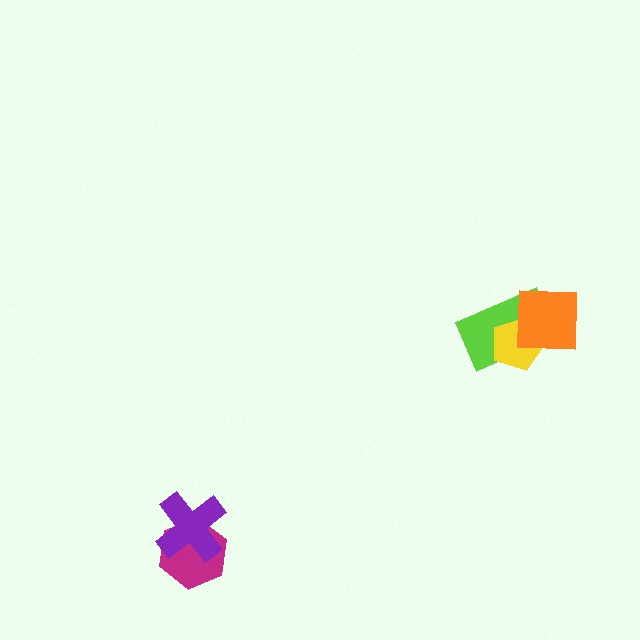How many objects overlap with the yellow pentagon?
2 objects overlap with the yellow pentagon.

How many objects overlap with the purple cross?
1 object overlaps with the purple cross.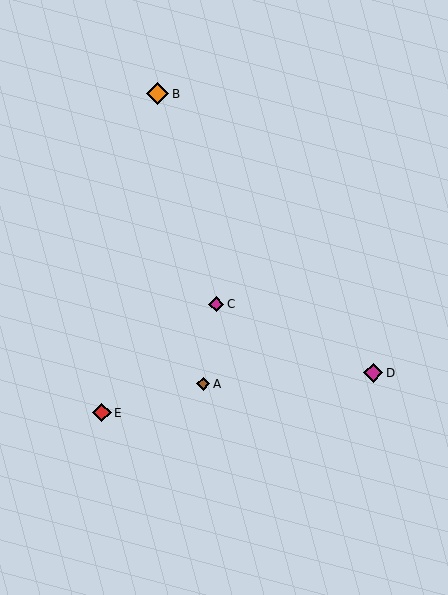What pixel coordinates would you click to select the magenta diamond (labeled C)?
Click at (216, 304) to select the magenta diamond C.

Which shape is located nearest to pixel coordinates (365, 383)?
The magenta diamond (labeled D) at (373, 373) is nearest to that location.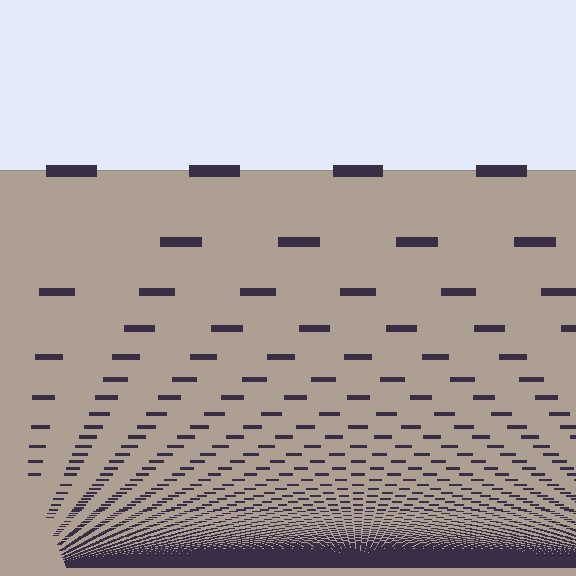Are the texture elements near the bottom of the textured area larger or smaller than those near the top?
Smaller. The gradient is inverted — elements near the bottom are smaller and denser.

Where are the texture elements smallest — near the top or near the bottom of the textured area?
Near the bottom.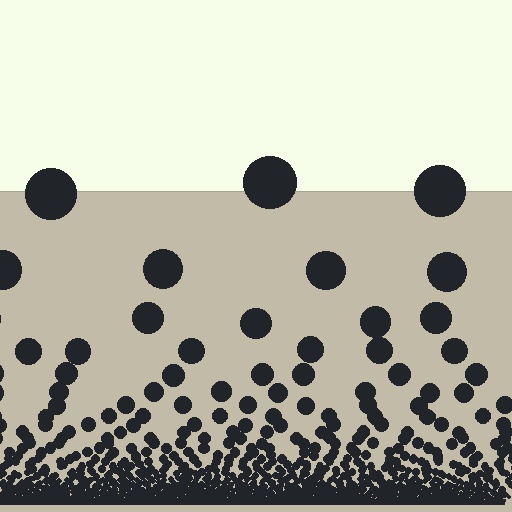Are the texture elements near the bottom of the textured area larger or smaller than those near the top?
Smaller. The gradient is inverted — elements near the bottom are smaller and denser.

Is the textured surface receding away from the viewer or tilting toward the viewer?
The surface appears to tilt toward the viewer. Texture elements get larger and sparser toward the top.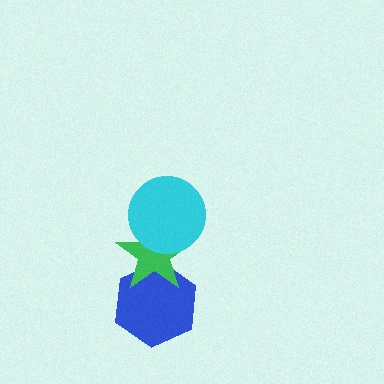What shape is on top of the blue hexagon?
The green star is on top of the blue hexagon.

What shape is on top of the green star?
The cyan circle is on top of the green star.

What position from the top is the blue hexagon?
The blue hexagon is 3rd from the top.